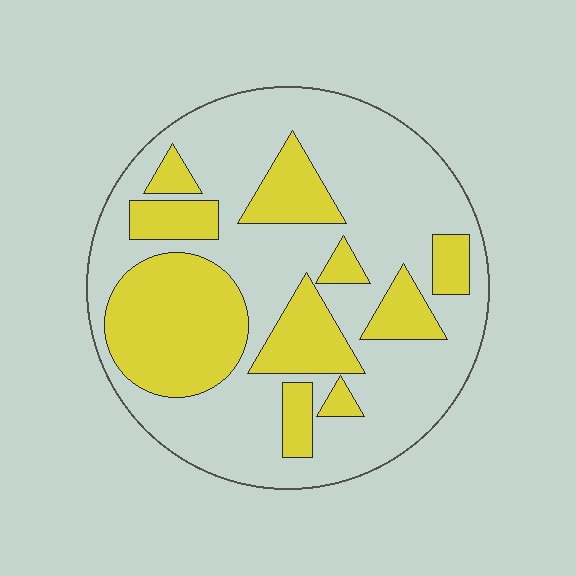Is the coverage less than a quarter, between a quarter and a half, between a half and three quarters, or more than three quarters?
Between a quarter and a half.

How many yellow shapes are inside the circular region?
10.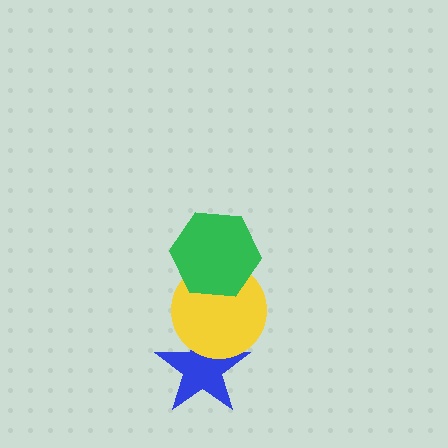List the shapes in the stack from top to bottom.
From top to bottom: the green hexagon, the yellow circle, the blue star.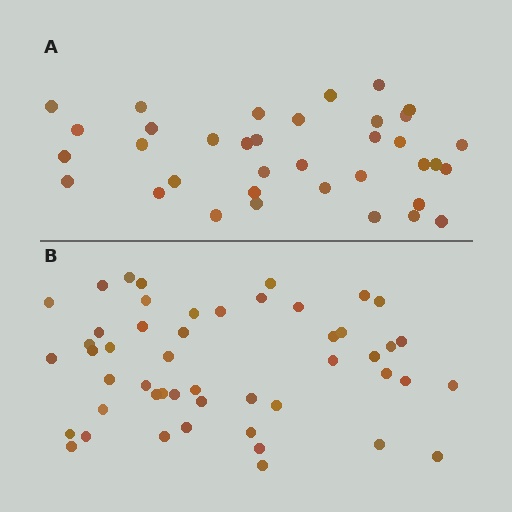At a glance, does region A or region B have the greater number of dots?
Region B (the bottom region) has more dots.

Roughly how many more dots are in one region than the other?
Region B has approximately 15 more dots than region A.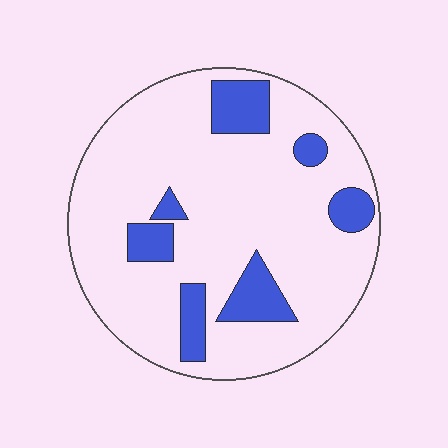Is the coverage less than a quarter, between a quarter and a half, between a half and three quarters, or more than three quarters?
Less than a quarter.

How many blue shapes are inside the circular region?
7.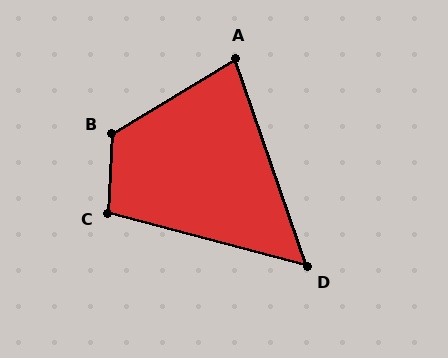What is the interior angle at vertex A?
Approximately 78 degrees (acute).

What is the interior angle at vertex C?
Approximately 102 degrees (obtuse).